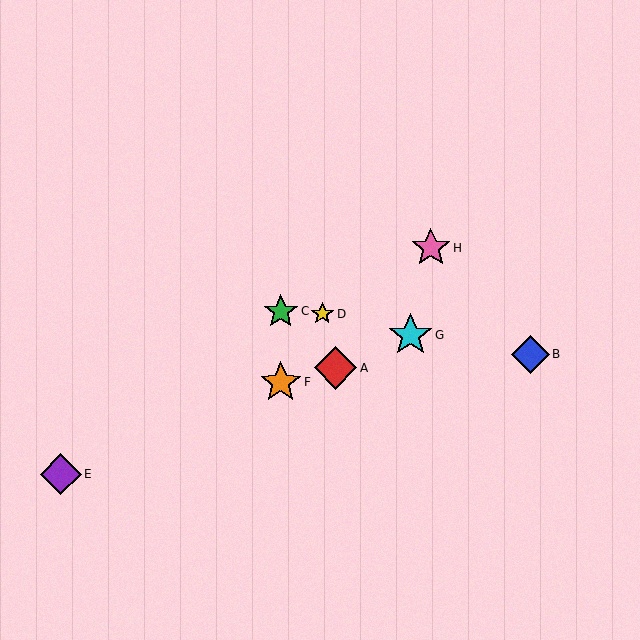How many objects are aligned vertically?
2 objects (C, F) are aligned vertically.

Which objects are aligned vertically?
Objects C, F are aligned vertically.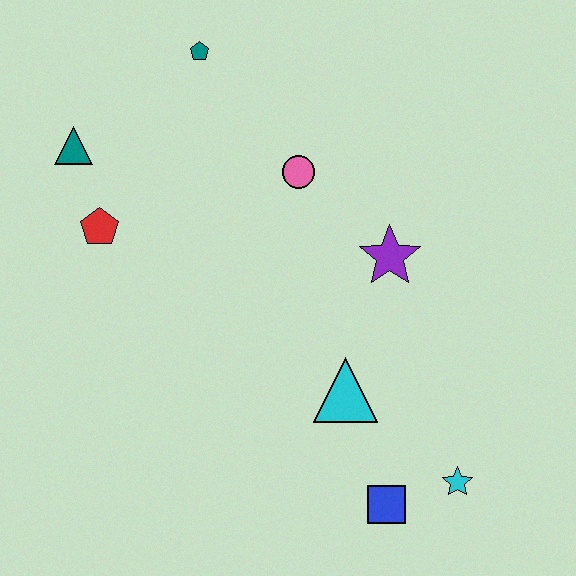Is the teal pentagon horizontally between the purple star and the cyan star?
No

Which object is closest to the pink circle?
The purple star is closest to the pink circle.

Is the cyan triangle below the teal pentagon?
Yes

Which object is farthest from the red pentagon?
The cyan star is farthest from the red pentagon.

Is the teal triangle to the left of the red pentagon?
Yes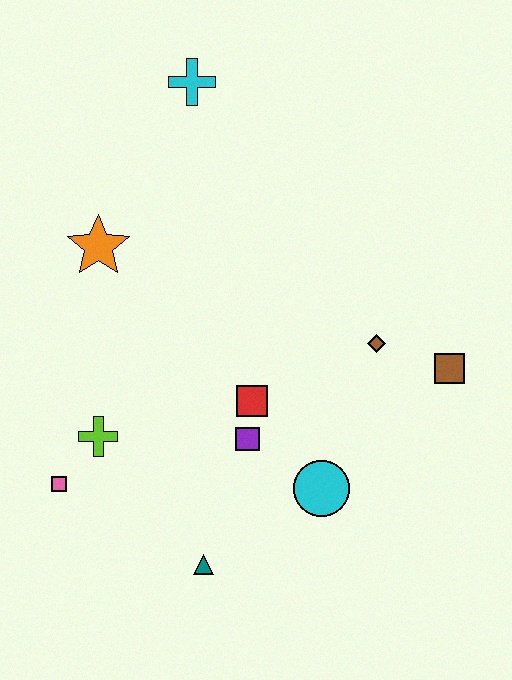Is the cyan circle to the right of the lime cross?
Yes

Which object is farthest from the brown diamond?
The pink square is farthest from the brown diamond.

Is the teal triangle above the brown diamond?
No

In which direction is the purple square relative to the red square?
The purple square is below the red square.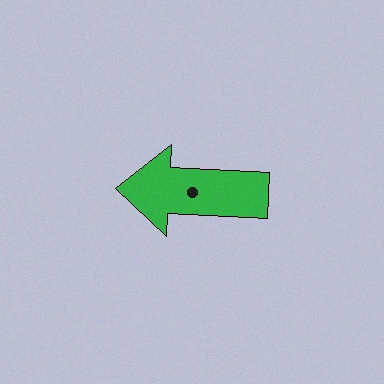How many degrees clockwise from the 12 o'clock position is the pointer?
Approximately 273 degrees.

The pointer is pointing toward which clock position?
Roughly 9 o'clock.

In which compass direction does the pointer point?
West.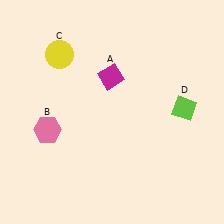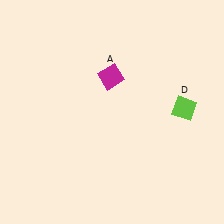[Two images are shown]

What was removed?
The yellow circle (C), the pink hexagon (B) were removed in Image 2.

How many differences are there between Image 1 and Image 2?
There are 2 differences between the two images.